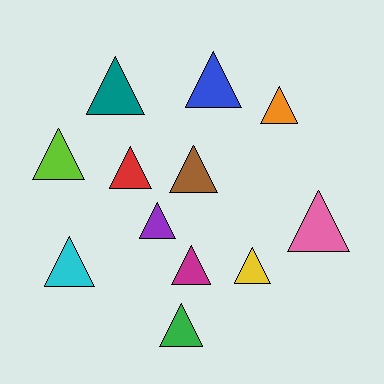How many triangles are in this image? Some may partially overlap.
There are 12 triangles.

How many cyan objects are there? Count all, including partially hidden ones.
There is 1 cyan object.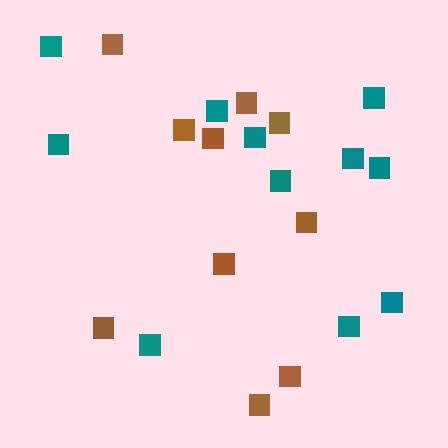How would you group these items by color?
There are 2 groups: one group of brown squares (10) and one group of teal squares (11).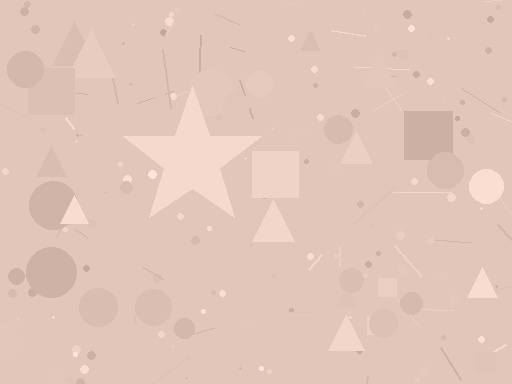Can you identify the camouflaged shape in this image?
The camouflaged shape is a star.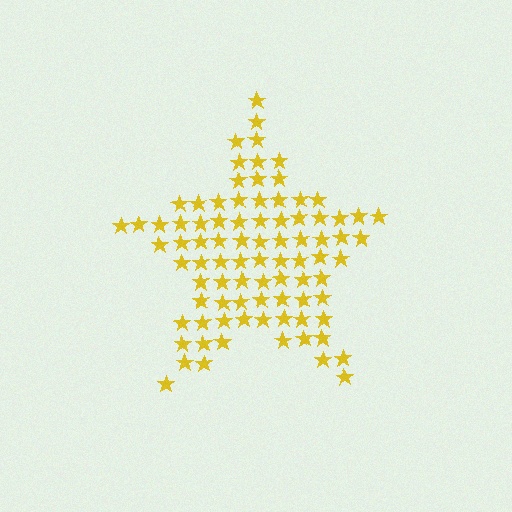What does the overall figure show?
The overall figure shows a star.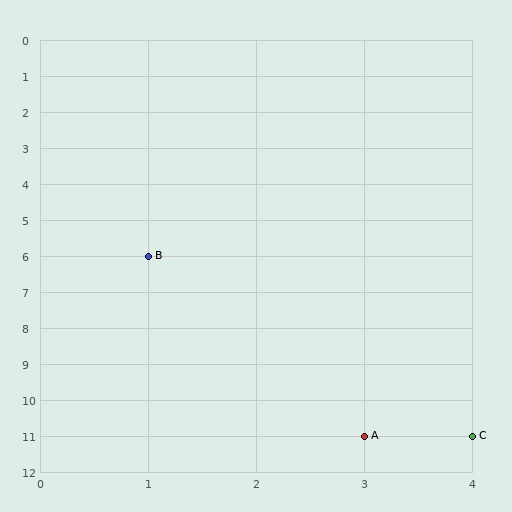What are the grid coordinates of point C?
Point C is at grid coordinates (4, 11).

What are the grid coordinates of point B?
Point B is at grid coordinates (1, 6).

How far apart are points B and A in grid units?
Points B and A are 2 columns and 5 rows apart (about 5.4 grid units diagonally).